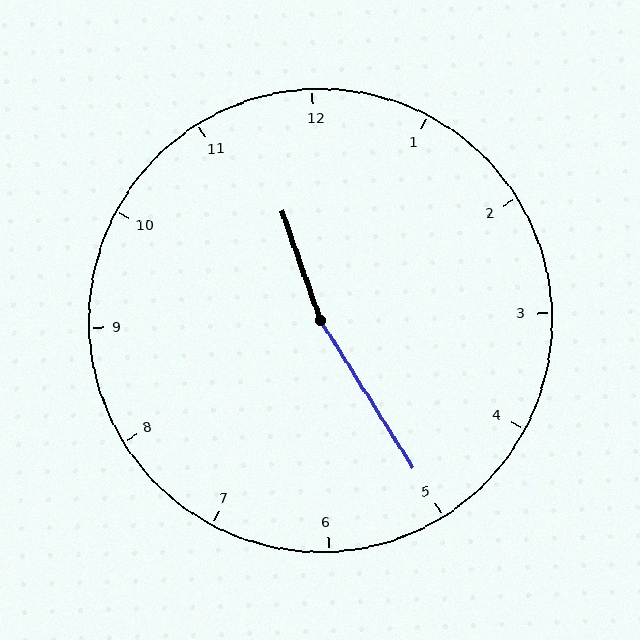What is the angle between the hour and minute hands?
Approximately 168 degrees.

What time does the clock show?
11:25.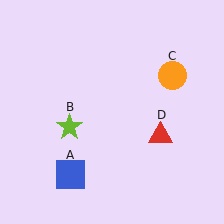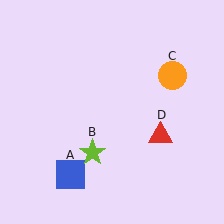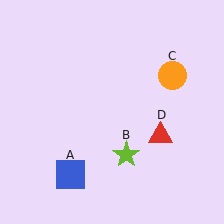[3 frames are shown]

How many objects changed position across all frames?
1 object changed position: lime star (object B).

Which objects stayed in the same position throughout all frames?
Blue square (object A) and orange circle (object C) and red triangle (object D) remained stationary.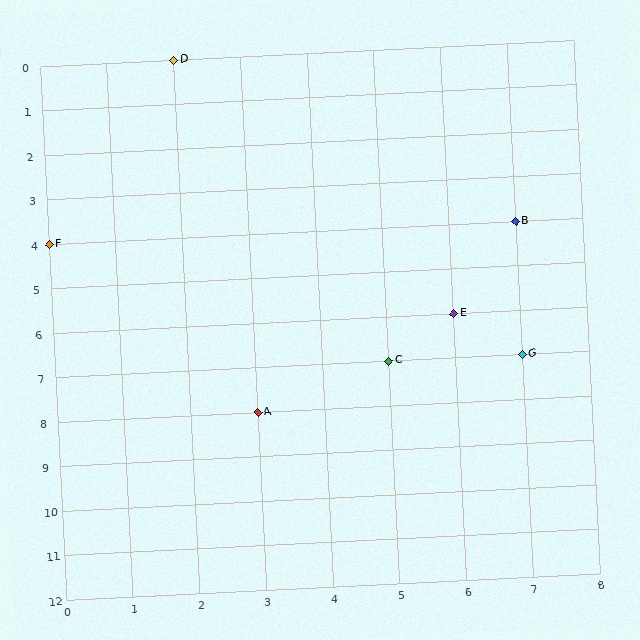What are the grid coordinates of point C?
Point C is at grid coordinates (5, 7).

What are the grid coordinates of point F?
Point F is at grid coordinates (0, 4).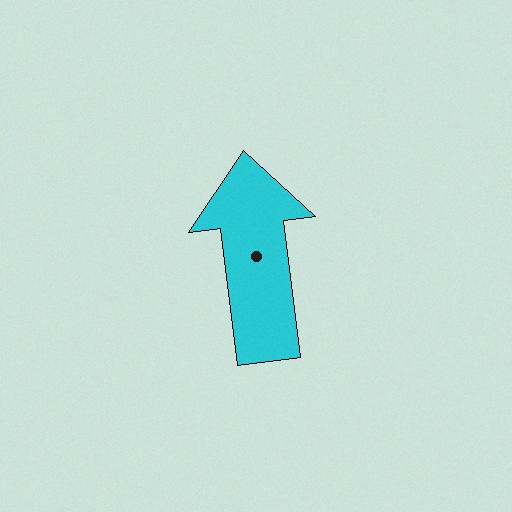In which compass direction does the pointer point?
North.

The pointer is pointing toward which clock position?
Roughly 12 o'clock.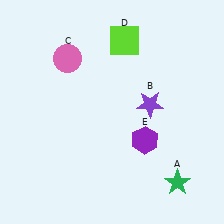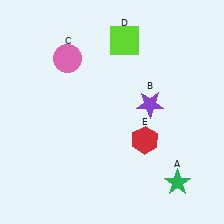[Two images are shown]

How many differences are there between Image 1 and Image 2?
There is 1 difference between the two images.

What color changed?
The hexagon (E) changed from purple in Image 1 to red in Image 2.